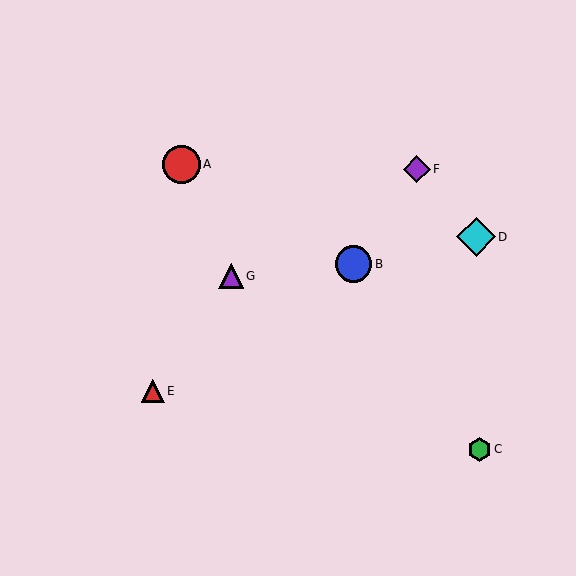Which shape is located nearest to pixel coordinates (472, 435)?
The green hexagon (labeled C) at (479, 449) is nearest to that location.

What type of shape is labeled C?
Shape C is a green hexagon.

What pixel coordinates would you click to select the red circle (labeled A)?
Click at (182, 165) to select the red circle A.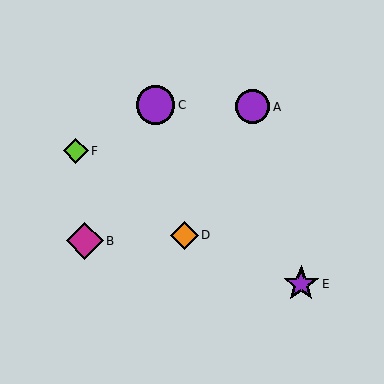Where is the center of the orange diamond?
The center of the orange diamond is at (184, 235).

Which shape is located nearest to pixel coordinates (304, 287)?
The purple star (labeled E) at (301, 284) is nearest to that location.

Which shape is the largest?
The purple circle (labeled C) is the largest.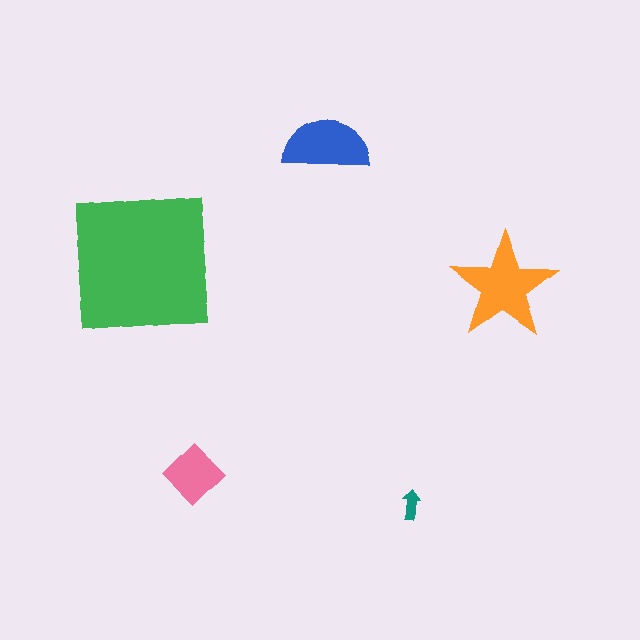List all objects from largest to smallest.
The green square, the orange star, the blue semicircle, the pink diamond, the teal arrow.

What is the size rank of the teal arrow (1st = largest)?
5th.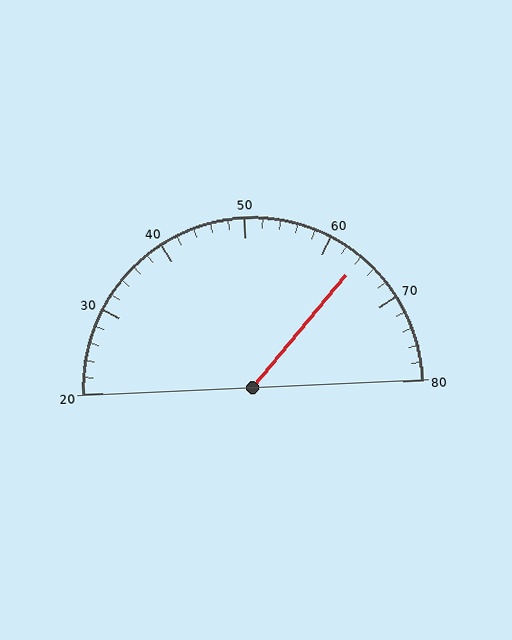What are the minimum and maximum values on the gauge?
The gauge ranges from 20 to 80.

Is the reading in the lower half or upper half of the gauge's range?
The reading is in the upper half of the range (20 to 80).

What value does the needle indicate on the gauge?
The needle indicates approximately 64.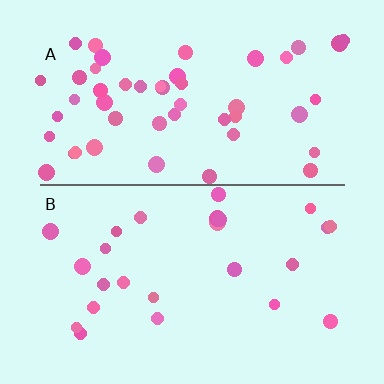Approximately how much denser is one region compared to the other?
Approximately 2.0× — region A over region B.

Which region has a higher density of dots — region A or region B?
A (the top).